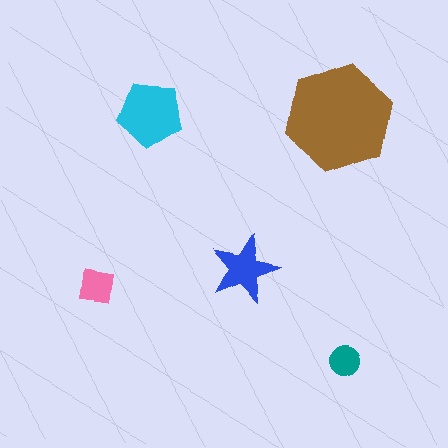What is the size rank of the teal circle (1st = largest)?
5th.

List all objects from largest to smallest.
The brown hexagon, the cyan pentagon, the blue star, the pink square, the teal circle.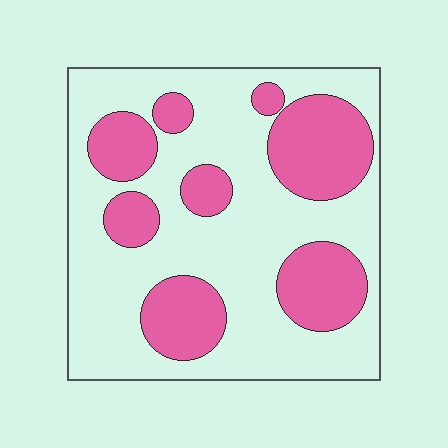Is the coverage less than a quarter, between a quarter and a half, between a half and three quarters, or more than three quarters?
Between a quarter and a half.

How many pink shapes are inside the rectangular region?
8.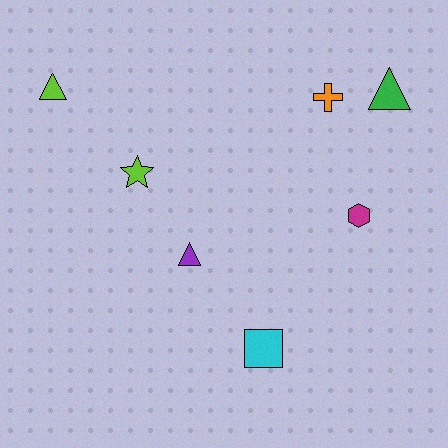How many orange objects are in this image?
There is 1 orange object.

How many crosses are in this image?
There is 1 cross.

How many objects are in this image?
There are 7 objects.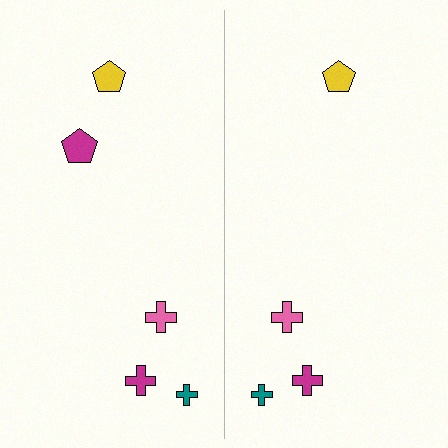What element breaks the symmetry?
A magenta pentagon is missing from the right side.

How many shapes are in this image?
There are 9 shapes in this image.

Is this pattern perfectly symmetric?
No, the pattern is not perfectly symmetric. A magenta pentagon is missing from the right side.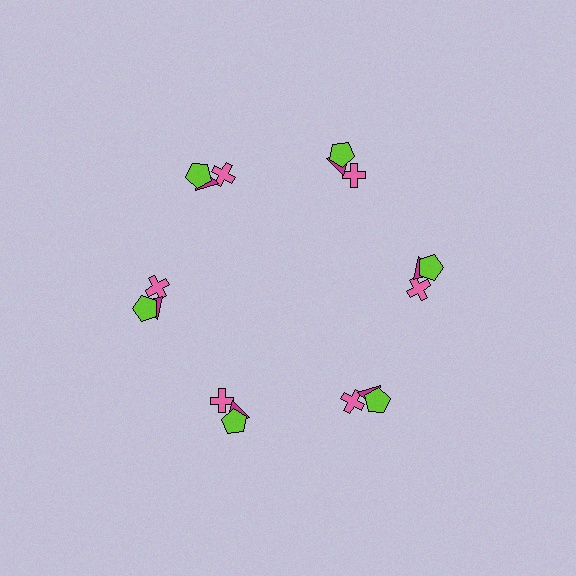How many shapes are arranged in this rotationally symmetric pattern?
There are 18 shapes, arranged in 6 groups of 3.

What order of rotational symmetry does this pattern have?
This pattern has 6-fold rotational symmetry.